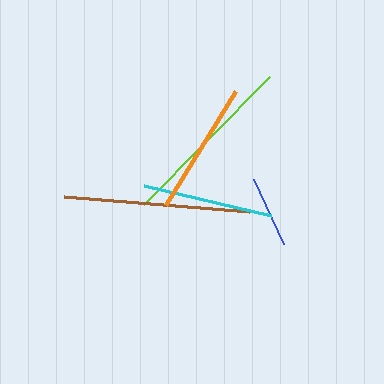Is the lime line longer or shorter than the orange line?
The lime line is longer than the orange line.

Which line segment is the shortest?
The blue line is the shortest at approximately 71 pixels.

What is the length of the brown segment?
The brown segment is approximately 186 pixels long.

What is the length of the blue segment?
The blue segment is approximately 71 pixels long.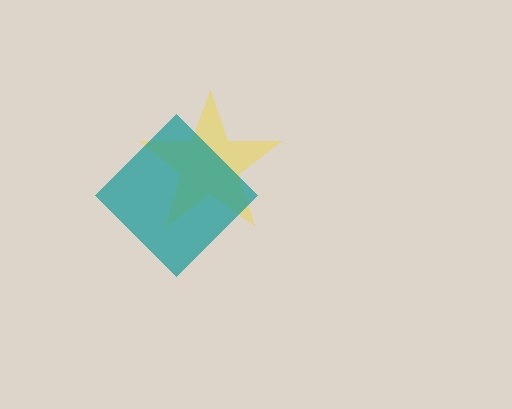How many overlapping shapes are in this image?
There are 2 overlapping shapes in the image.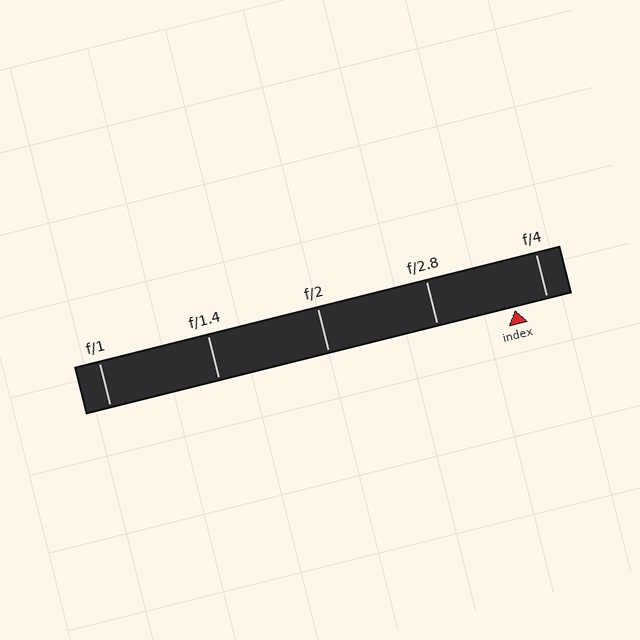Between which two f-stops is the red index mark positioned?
The index mark is between f/2.8 and f/4.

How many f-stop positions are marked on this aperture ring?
There are 5 f-stop positions marked.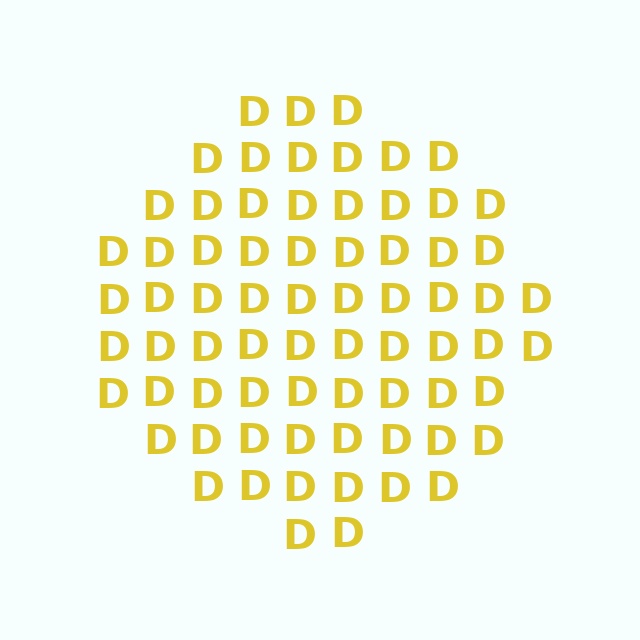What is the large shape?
The large shape is a circle.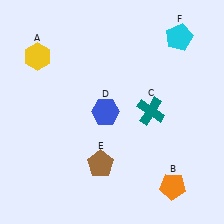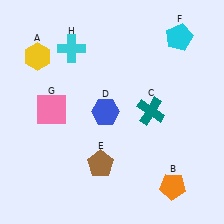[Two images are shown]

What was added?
A pink square (G), a cyan cross (H) were added in Image 2.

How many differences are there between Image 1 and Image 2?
There are 2 differences between the two images.